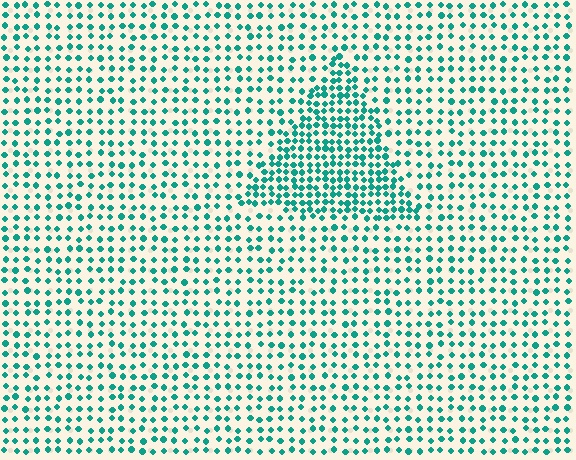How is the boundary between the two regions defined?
The boundary is defined by a change in element density (approximately 1.9x ratio). All elements are the same color, size, and shape.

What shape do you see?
I see a triangle.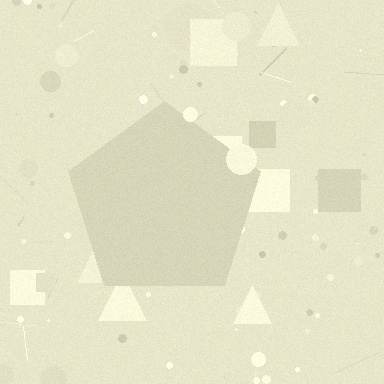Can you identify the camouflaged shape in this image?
The camouflaged shape is a pentagon.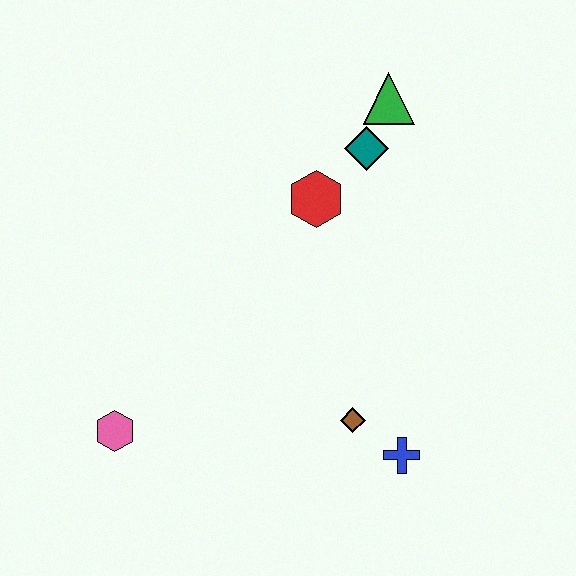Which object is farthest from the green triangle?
The pink hexagon is farthest from the green triangle.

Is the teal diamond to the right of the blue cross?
No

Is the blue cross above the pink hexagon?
No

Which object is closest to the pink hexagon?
The brown diamond is closest to the pink hexagon.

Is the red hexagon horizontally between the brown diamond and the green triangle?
No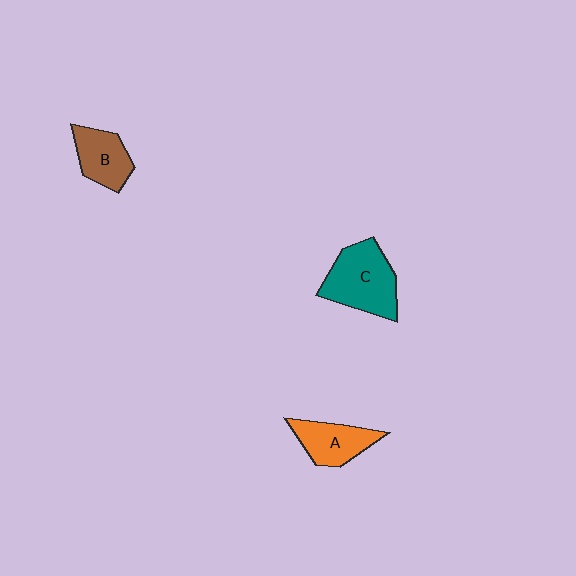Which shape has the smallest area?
Shape B (brown).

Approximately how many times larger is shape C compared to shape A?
Approximately 1.5 times.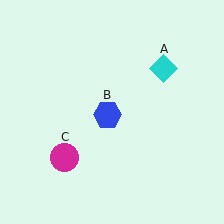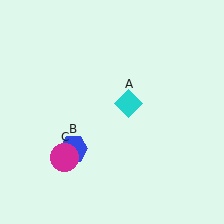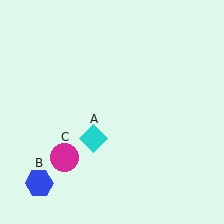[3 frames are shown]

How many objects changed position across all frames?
2 objects changed position: cyan diamond (object A), blue hexagon (object B).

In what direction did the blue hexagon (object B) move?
The blue hexagon (object B) moved down and to the left.